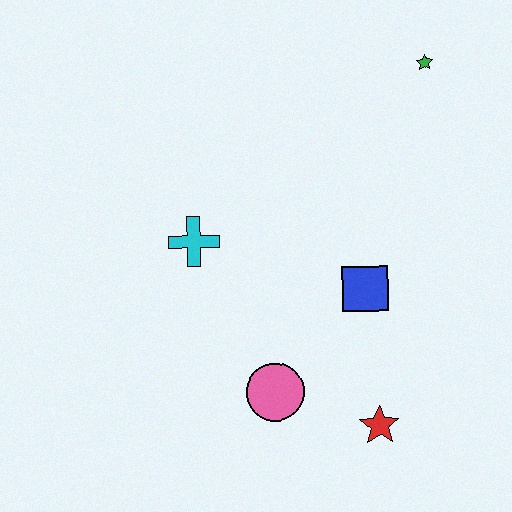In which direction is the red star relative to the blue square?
The red star is below the blue square.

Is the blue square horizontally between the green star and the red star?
No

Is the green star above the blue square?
Yes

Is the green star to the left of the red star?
No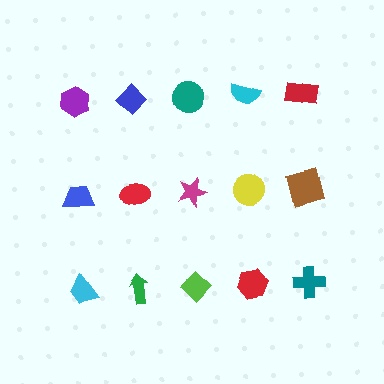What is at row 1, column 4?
A cyan semicircle.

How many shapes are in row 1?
5 shapes.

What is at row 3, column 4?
A red hexagon.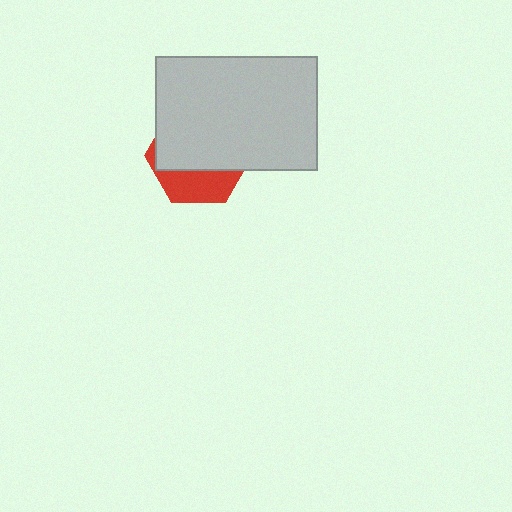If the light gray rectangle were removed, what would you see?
You would see the complete red hexagon.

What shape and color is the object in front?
The object in front is a light gray rectangle.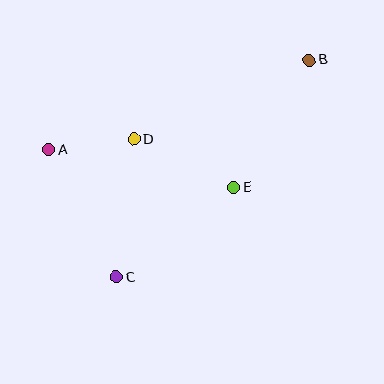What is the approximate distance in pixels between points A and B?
The distance between A and B is approximately 276 pixels.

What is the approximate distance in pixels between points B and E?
The distance between B and E is approximately 148 pixels.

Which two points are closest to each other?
Points A and D are closest to each other.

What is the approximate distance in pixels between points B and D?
The distance between B and D is approximately 192 pixels.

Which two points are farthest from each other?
Points B and C are farthest from each other.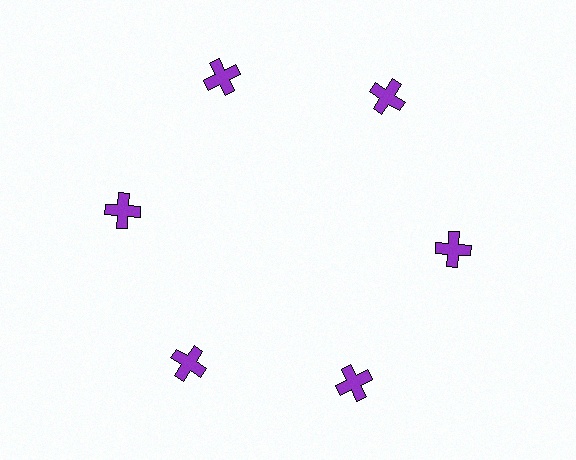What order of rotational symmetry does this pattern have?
This pattern has 6-fold rotational symmetry.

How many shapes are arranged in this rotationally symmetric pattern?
There are 6 shapes, arranged in 6 groups of 1.